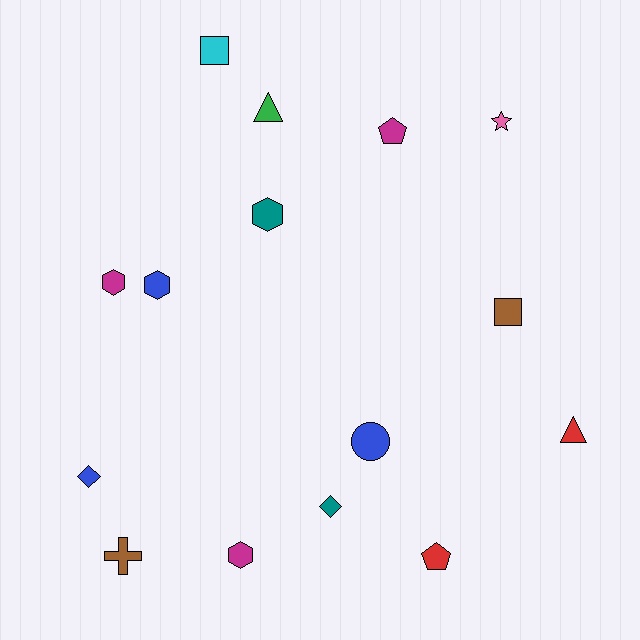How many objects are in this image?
There are 15 objects.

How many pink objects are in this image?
There is 1 pink object.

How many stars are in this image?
There is 1 star.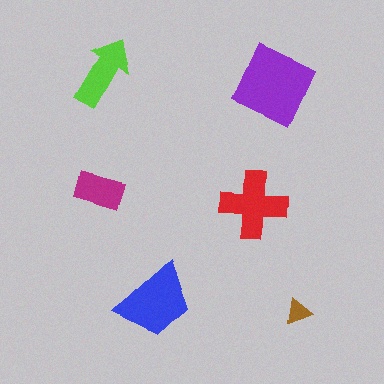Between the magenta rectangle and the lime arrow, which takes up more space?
The lime arrow.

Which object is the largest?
The purple diamond.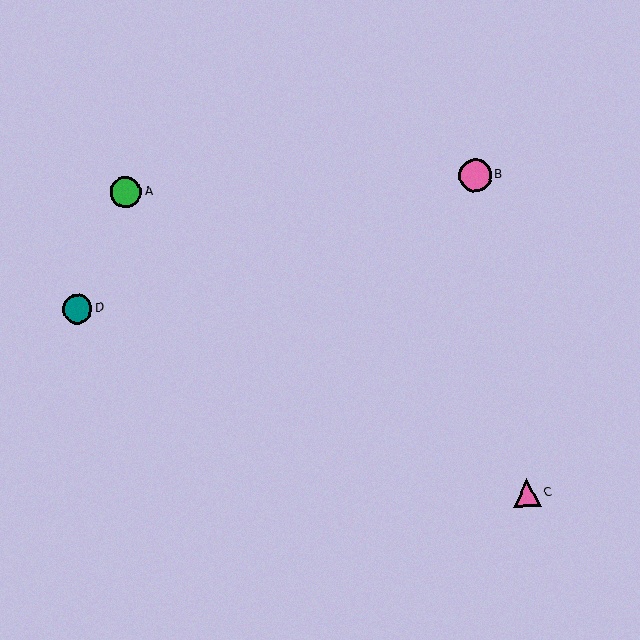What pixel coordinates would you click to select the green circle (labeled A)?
Click at (126, 192) to select the green circle A.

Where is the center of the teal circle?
The center of the teal circle is at (77, 309).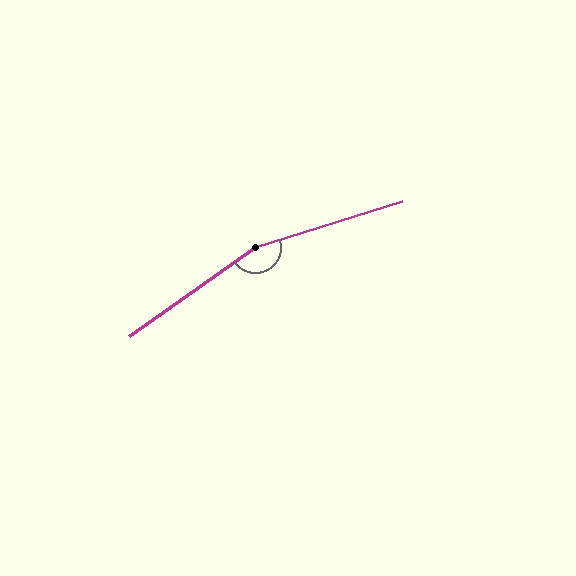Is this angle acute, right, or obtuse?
It is obtuse.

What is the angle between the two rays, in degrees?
Approximately 162 degrees.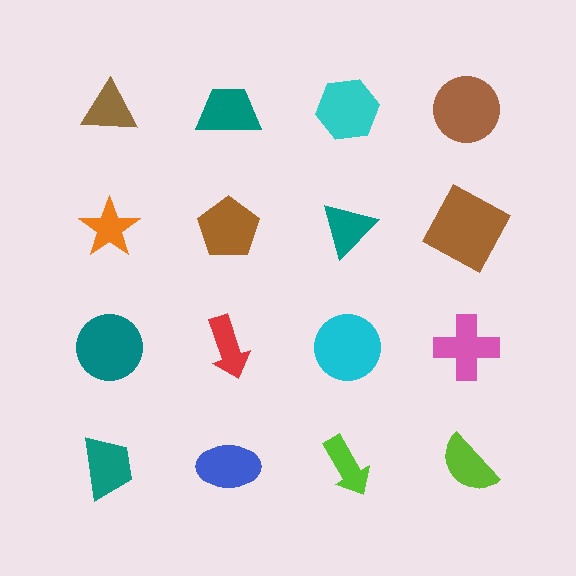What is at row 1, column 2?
A teal trapezoid.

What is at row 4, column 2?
A blue ellipse.